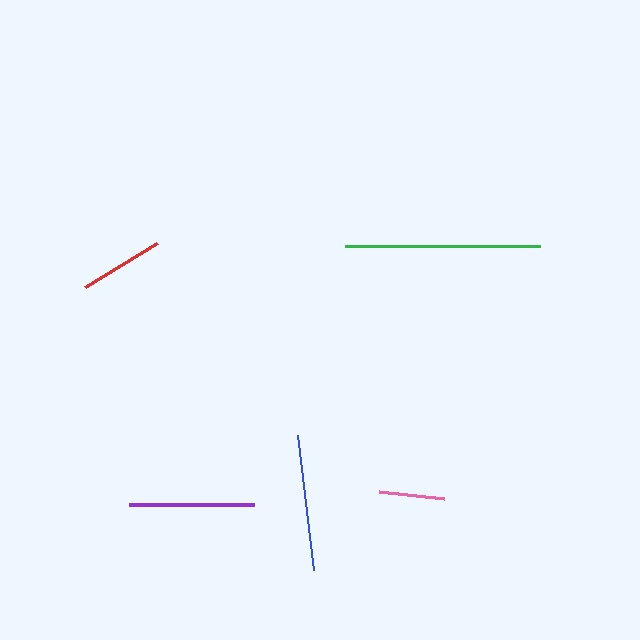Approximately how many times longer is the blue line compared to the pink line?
The blue line is approximately 2.1 times the length of the pink line.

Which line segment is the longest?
The green line is the longest at approximately 195 pixels.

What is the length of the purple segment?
The purple segment is approximately 125 pixels long.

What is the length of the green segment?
The green segment is approximately 195 pixels long.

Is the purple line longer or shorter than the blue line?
The blue line is longer than the purple line.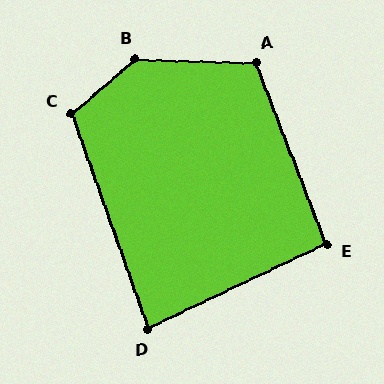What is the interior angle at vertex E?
Approximately 94 degrees (approximately right).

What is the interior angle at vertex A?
Approximately 113 degrees (obtuse).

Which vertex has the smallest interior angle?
D, at approximately 84 degrees.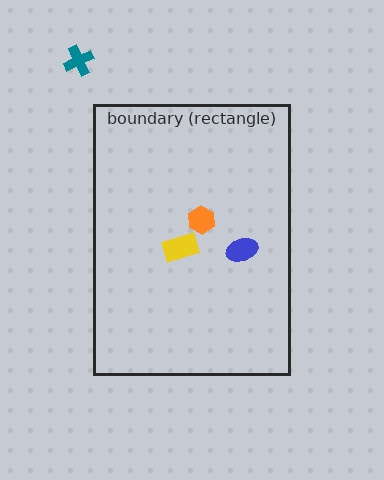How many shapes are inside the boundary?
3 inside, 1 outside.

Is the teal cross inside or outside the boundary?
Outside.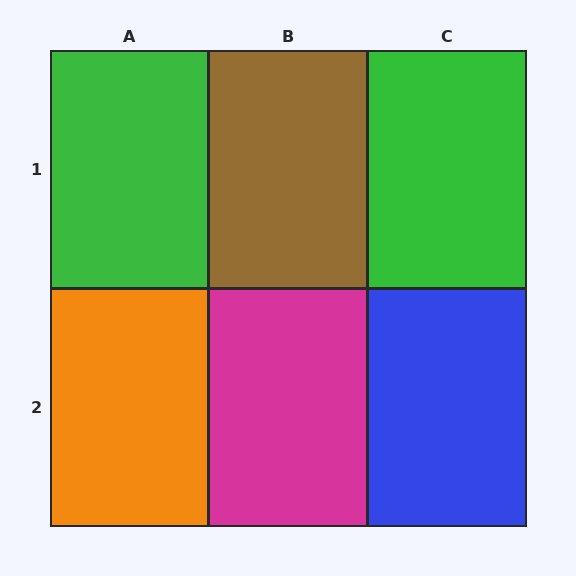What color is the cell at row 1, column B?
Brown.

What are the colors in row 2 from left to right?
Orange, magenta, blue.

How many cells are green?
2 cells are green.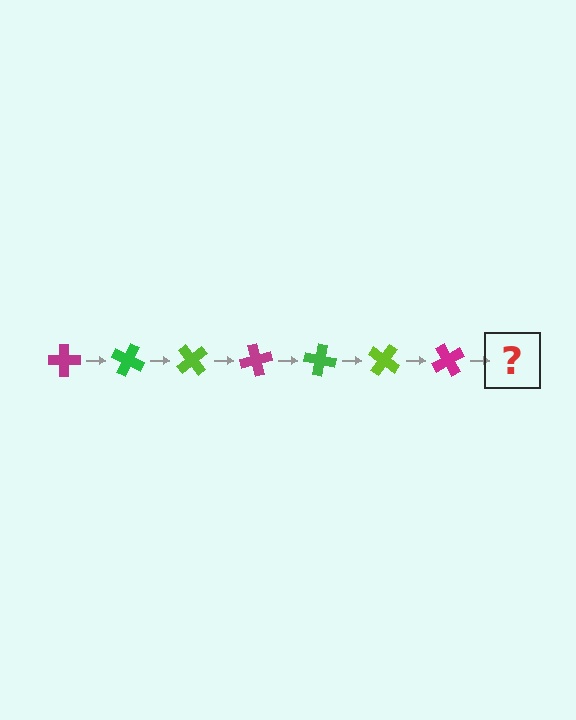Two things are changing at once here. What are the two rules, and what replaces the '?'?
The two rules are that it rotates 25 degrees each step and the color cycles through magenta, green, and lime. The '?' should be a green cross, rotated 175 degrees from the start.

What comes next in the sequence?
The next element should be a green cross, rotated 175 degrees from the start.